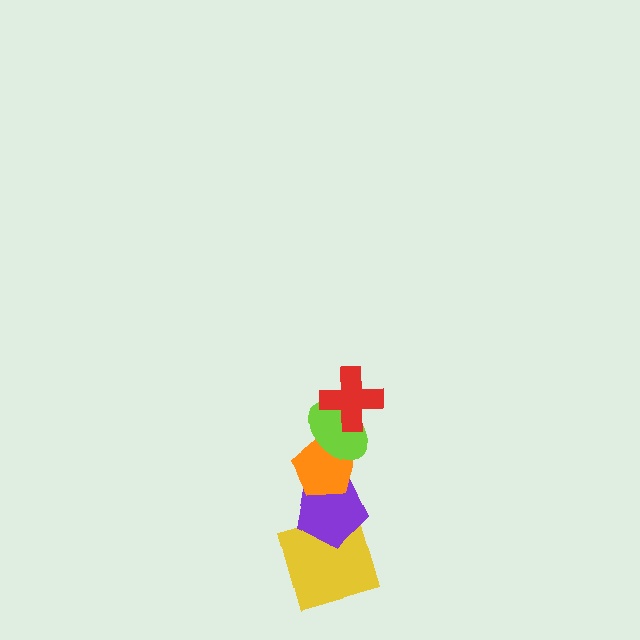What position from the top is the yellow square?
The yellow square is 5th from the top.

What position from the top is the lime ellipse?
The lime ellipse is 2nd from the top.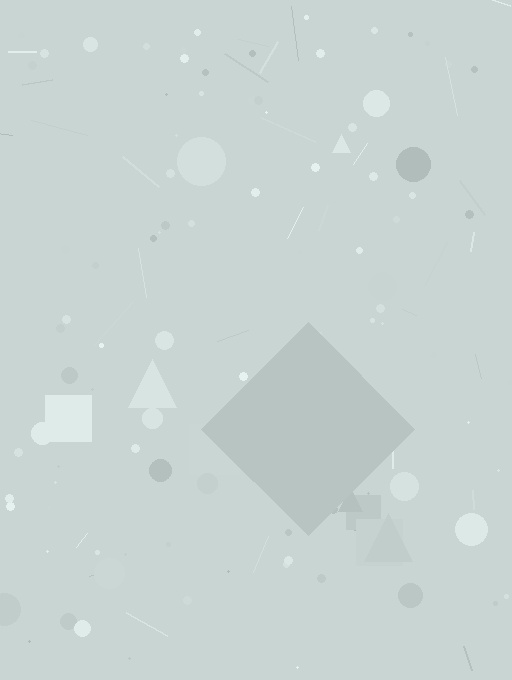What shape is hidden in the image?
A diamond is hidden in the image.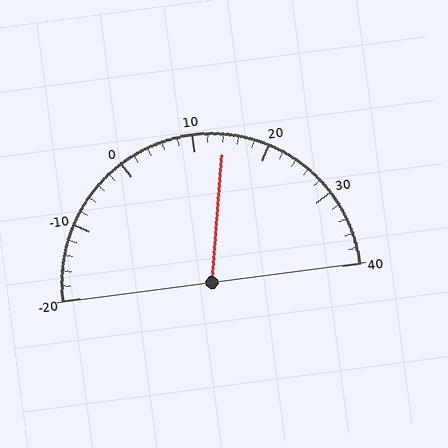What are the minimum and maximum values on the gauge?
The gauge ranges from -20 to 40.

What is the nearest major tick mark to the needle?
The nearest major tick mark is 10.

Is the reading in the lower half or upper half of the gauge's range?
The reading is in the upper half of the range (-20 to 40).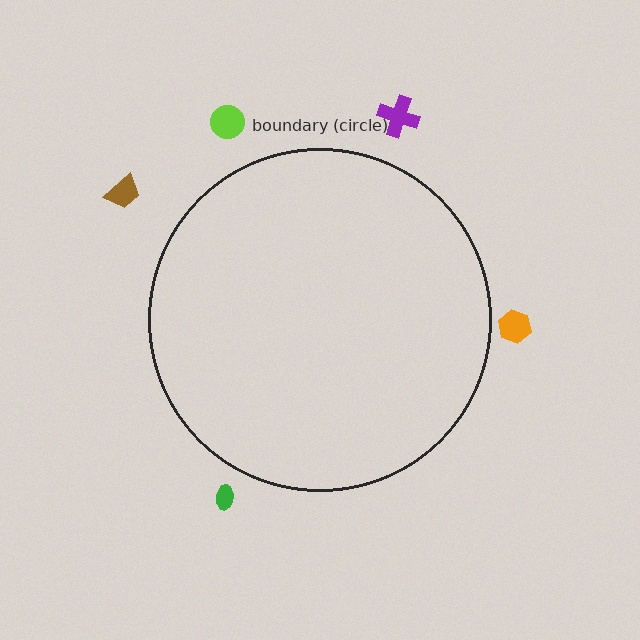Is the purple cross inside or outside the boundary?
Outside.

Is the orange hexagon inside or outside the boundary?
Outside.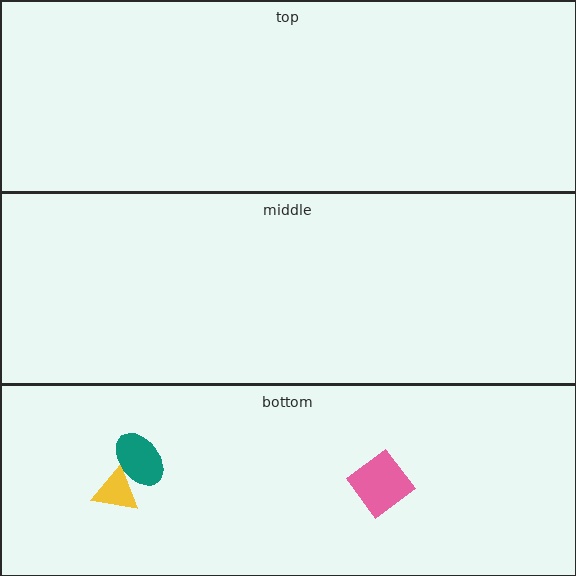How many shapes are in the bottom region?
3.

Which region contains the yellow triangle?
The bottom region.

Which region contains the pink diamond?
The bottom region.